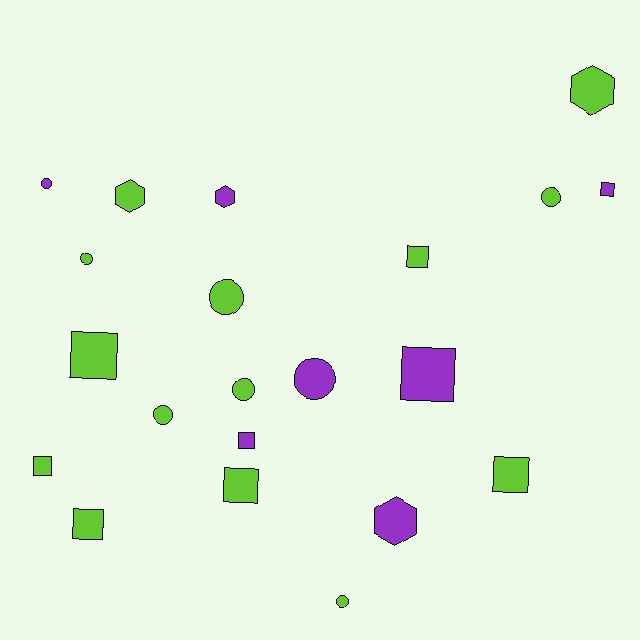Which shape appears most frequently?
Square, with 9 objects.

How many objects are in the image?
There are 21 objects.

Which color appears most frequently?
Lime, with 14 objects.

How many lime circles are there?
There are 6 lime circles.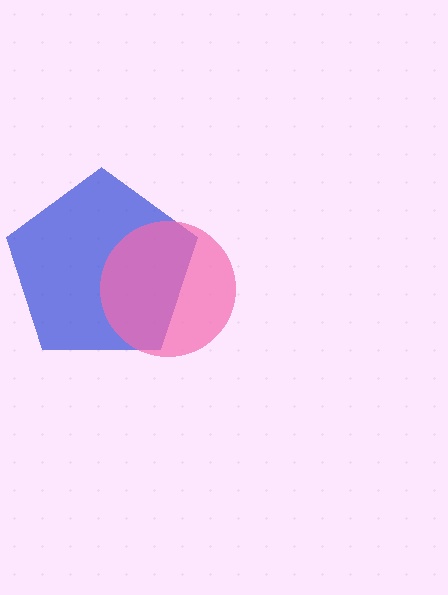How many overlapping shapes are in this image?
There are 2 overlapping shapes in the image.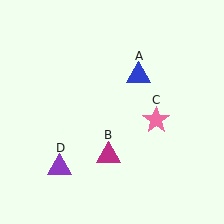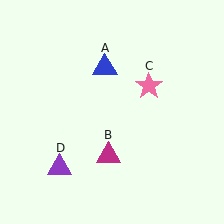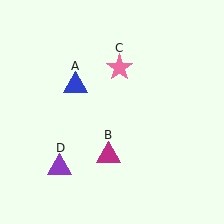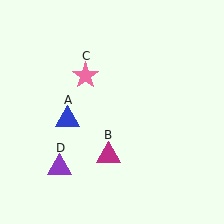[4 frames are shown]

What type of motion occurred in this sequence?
The blue triangle (object A), pink star (object C) rotated counterclockwise around the center of the scene.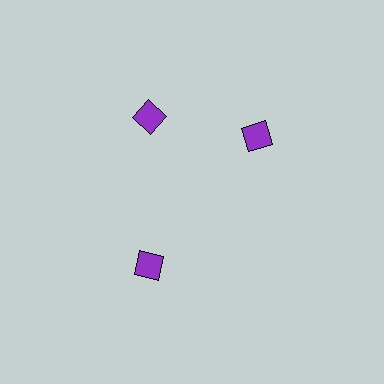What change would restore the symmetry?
The symmetry would be restored by rotating it back into even spacing with its neighbors so that all 3 diamonds sit at equal angles and equal distance from the center.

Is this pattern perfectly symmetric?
No. The 3 purple diamonds are arranged in a ring, but one element near the 3 o'clock position is rotated out of alignment along the ring, breaking the 3-fold rotational symmetry.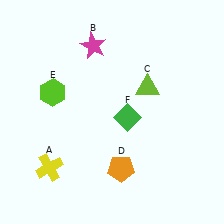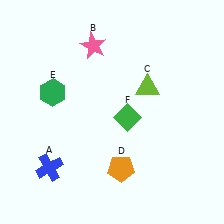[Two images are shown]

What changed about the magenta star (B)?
In Image 1, B is magenta. In Image 2, it changed to pink.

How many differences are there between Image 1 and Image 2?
There are 3 differences between the two images.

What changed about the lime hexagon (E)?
In Image 1, E is lime. In Image 2, it changed to green.